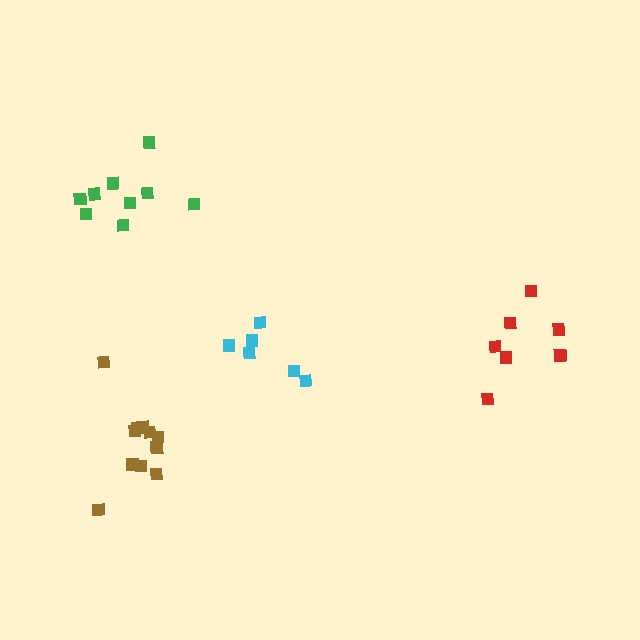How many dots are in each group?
Group 1: 6 dots, Group 2: 9 dots, Group 3: 11 dots, Group 4: 7 dots (33 total).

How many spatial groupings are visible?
There are 4 spatial groupings.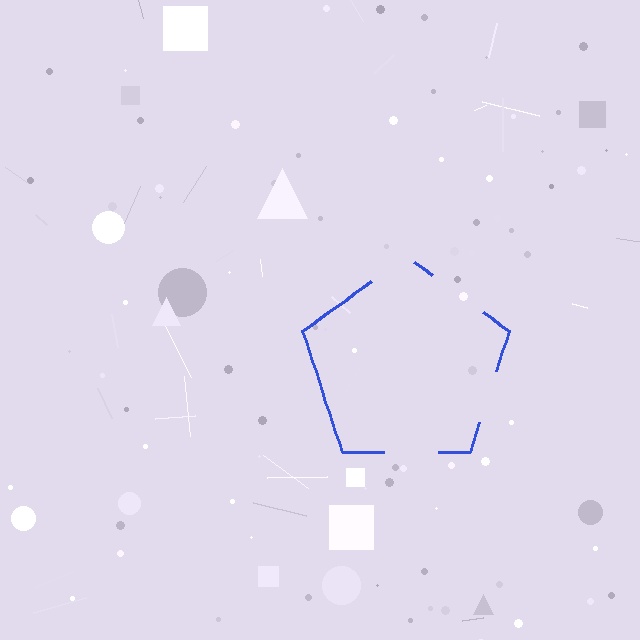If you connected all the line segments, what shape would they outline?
They would outline a pentagon.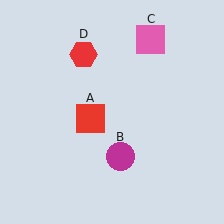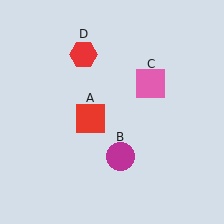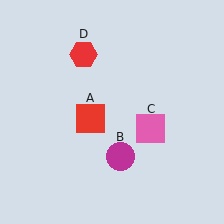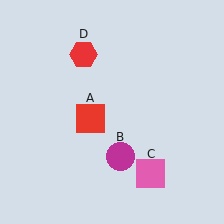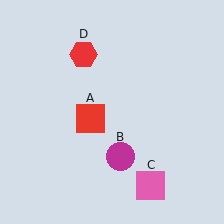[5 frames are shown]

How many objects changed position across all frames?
1 object changed position: pink square (object C).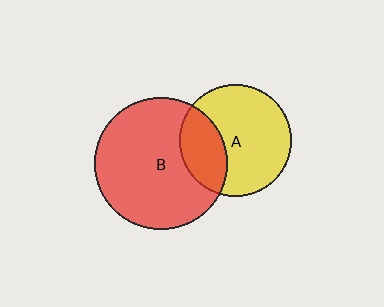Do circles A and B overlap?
Yes.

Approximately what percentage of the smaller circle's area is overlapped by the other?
Approximately 30%.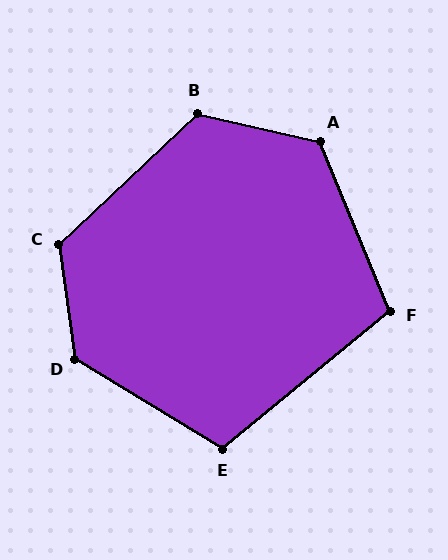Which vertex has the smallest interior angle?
F, at approximately 107 degrees.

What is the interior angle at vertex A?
Approximately 125 degrees (obtuse).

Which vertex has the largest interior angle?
D, at approximately 129 degrees.